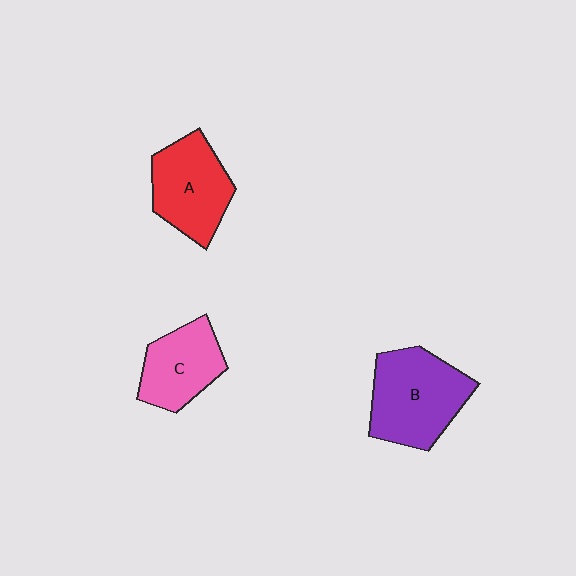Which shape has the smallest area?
Shape C (pink).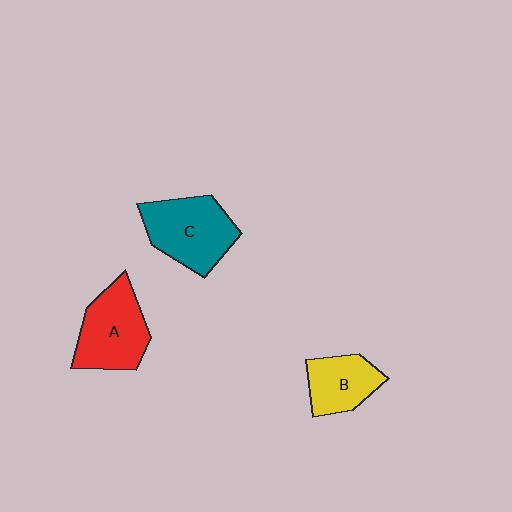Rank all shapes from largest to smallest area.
From largest to smallest: C (teal), A (red), B (yellow).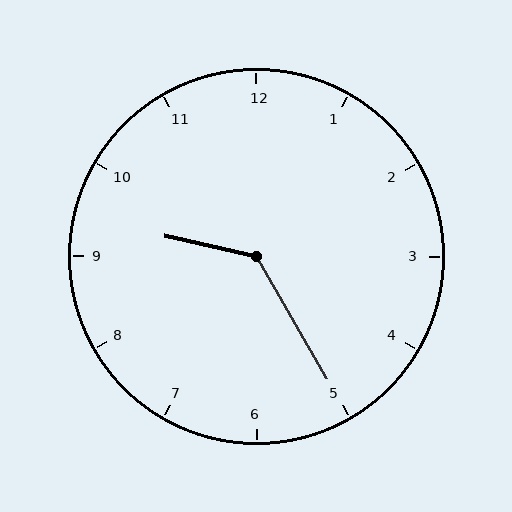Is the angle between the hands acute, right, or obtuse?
It is obtuse.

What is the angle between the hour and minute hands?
Approximately 132 degrees.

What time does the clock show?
9:25.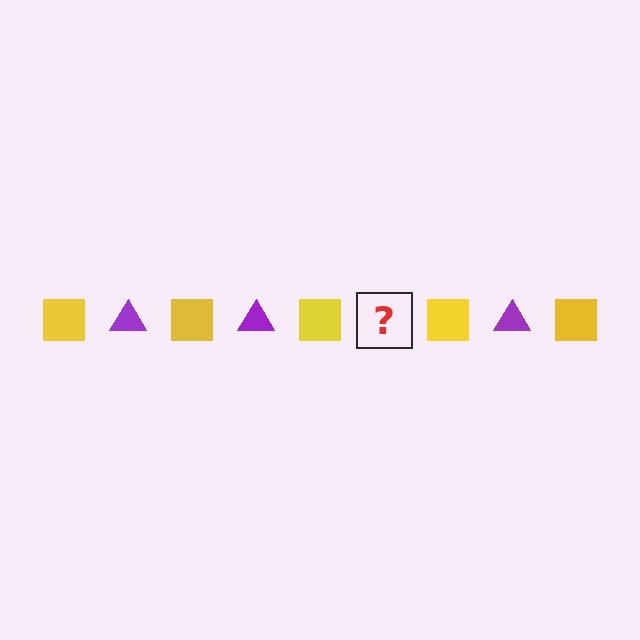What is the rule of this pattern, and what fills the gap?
The rule is that the pattern alternates between yellow square and purple triangle. The gap should be filled with a purple triangle.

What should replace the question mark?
The question mark should be replaced with a purple triangle.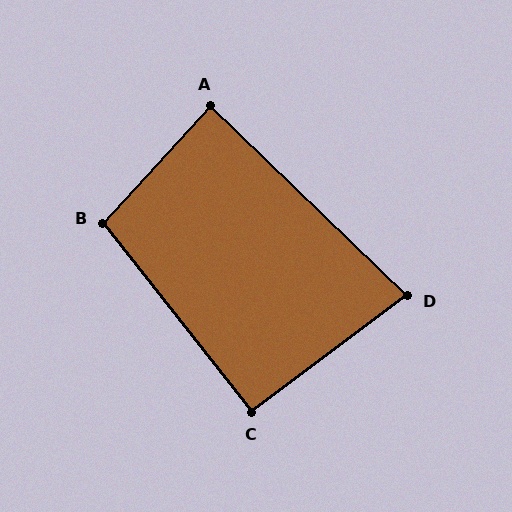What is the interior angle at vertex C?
Approximately 91 degrees (approximately right).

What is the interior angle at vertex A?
Approximately 89 degrees (approximately right).